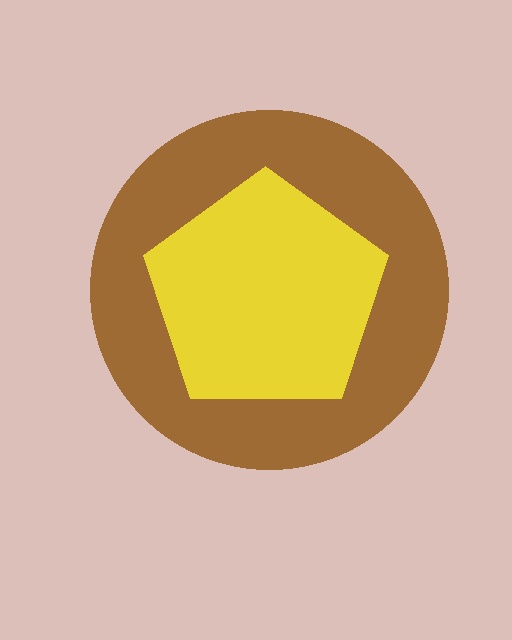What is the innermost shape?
The yellow pentagon.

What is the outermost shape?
The brown circle.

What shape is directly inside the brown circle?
The yellow pentagon.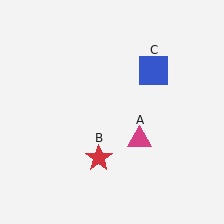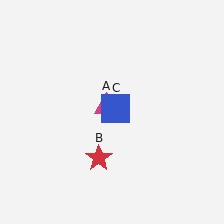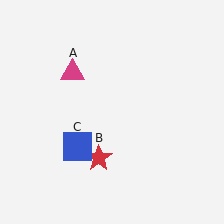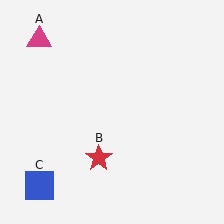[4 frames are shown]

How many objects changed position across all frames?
2 objects changed position: magenta triangle (object A), blue square (object C).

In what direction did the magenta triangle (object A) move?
The magenta triangle (object A) moved up and to the left.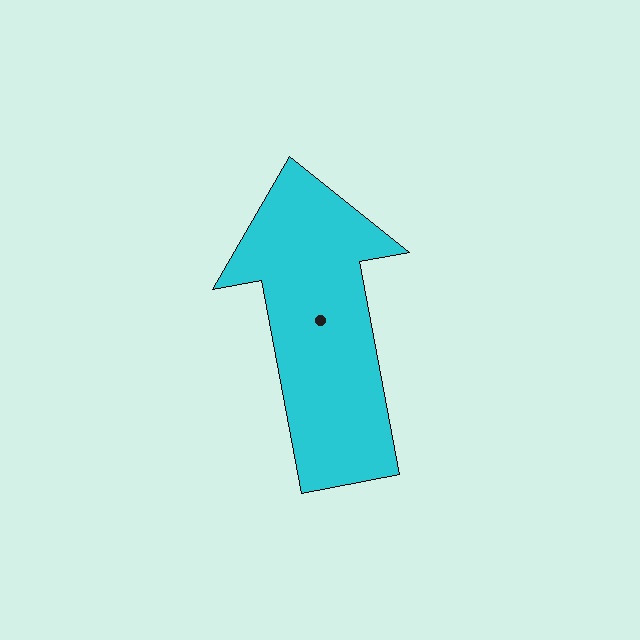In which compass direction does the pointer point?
North.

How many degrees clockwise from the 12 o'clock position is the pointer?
Approximately 349 degrees.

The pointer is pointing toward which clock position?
Roughly 12 o'clock.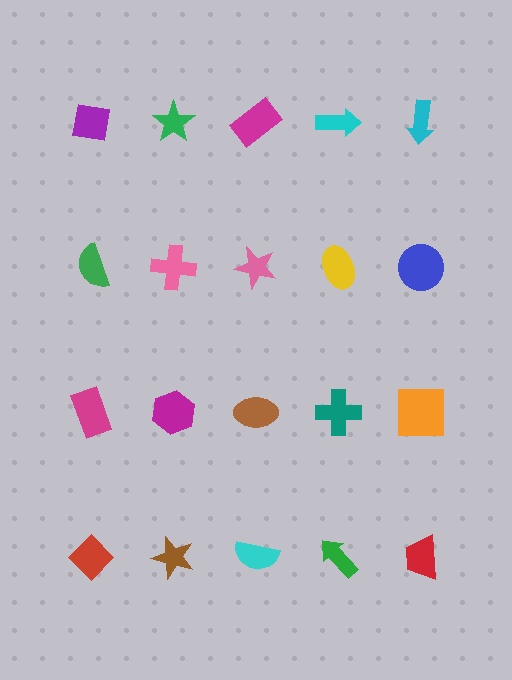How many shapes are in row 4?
5 shapes.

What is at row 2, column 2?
A pink cross.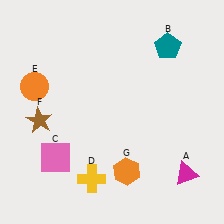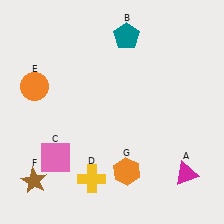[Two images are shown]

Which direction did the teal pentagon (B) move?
The teal pentagon (B) moved left.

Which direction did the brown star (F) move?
The brown star (F) moved down.